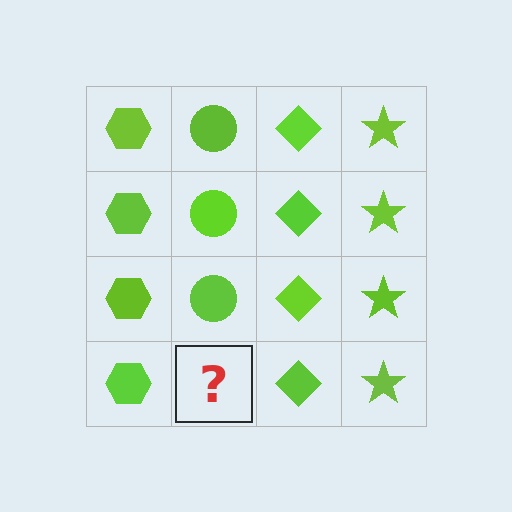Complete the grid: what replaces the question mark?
The question mark should be replaced with a lime circle.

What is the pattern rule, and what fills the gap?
The rule is that each column has a consistent shape. The gap should be filled with a lime circle.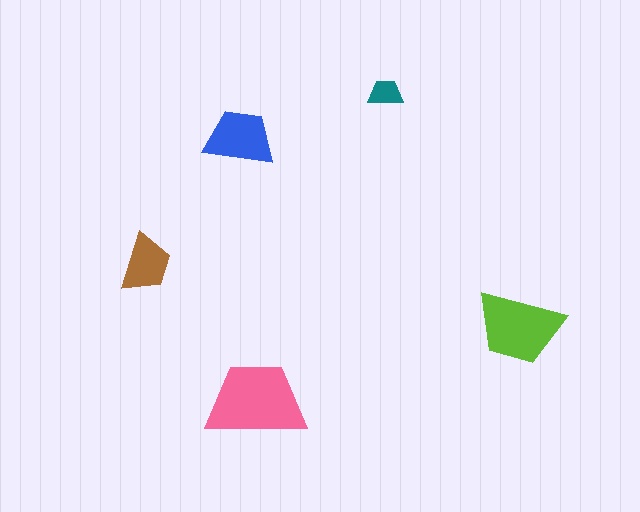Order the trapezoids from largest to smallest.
the pink one, the lime one, the blue one, the brown one, the teal one.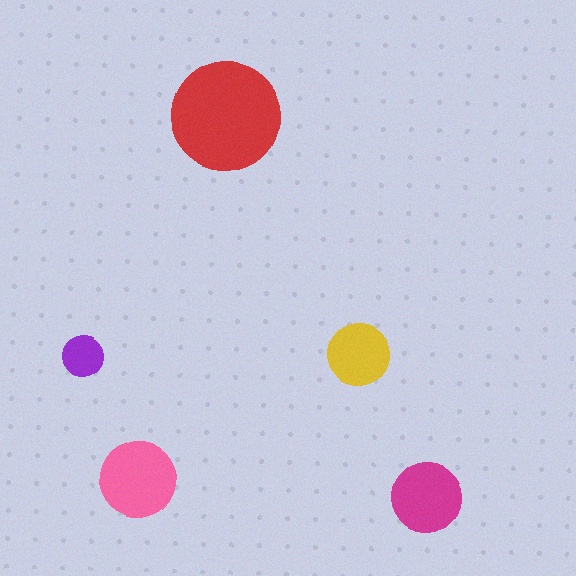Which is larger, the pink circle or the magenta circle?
The pink one.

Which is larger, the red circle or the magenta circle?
The red one.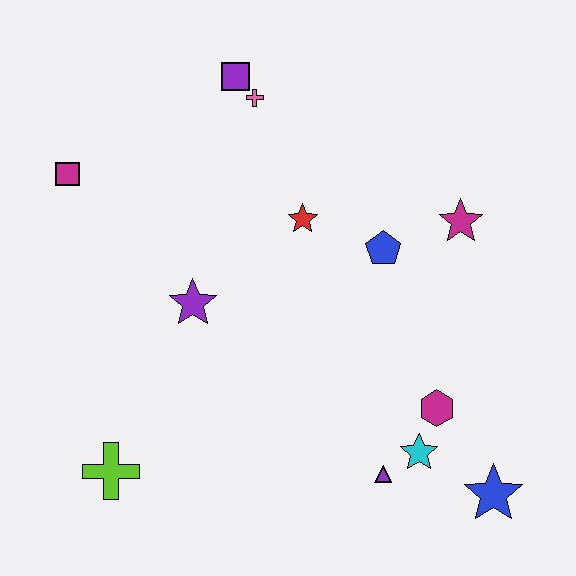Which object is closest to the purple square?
The pink cross is closest to the purple square.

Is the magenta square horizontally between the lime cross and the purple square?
No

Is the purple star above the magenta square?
No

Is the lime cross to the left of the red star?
Yes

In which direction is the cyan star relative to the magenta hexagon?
The cyan star is below the magenta hexagon.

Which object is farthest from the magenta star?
The lime cross is farthest from the magenta star.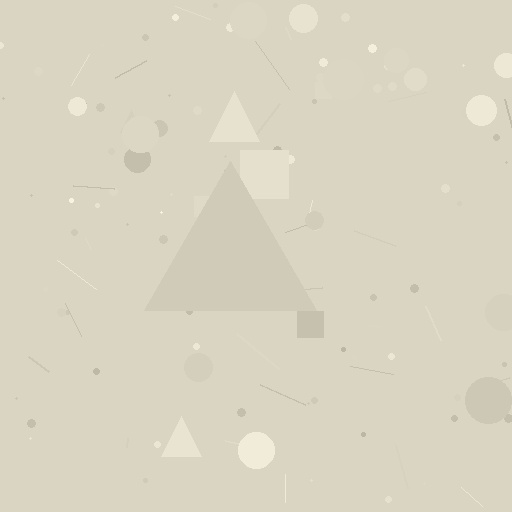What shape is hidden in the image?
A triangle is hidden in the image.